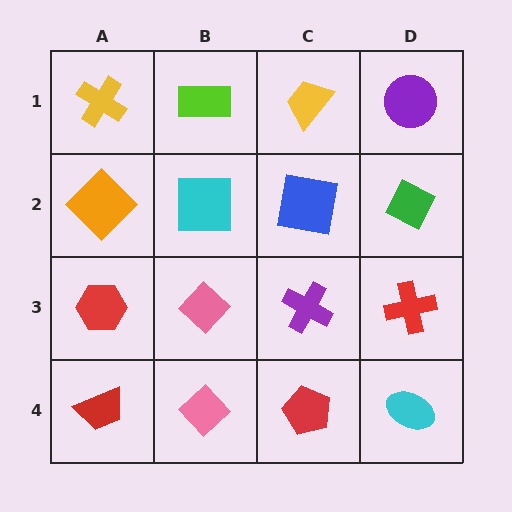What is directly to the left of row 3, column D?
A purple cross.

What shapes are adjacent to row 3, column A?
An orange diamond (row 2, column A), a red trapezoid (row 4, column A), a pink diamond (row 3, column B).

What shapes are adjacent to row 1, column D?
A green diamond (row 2, column D), a yellow trapezoid (row 1, column C).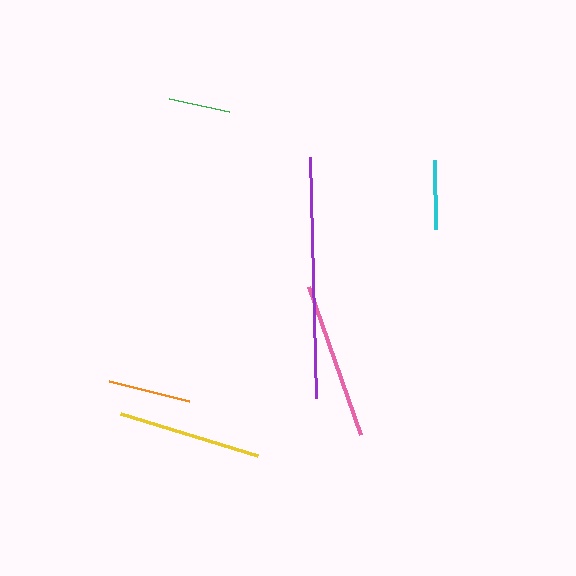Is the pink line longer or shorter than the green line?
The pink line is longer than the green line.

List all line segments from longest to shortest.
From longest to shortest: purple, pink, yellow, orange, cyan, green.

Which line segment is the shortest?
The green line is the shortest at approximately 62 pixels.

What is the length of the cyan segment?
The cyan segment is approximately 69 pixels long.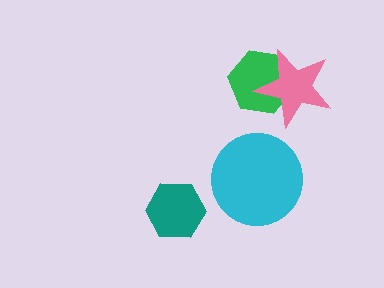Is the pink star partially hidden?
No, no other shape covers it.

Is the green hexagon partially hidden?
Yes, it is partially covered by another shape.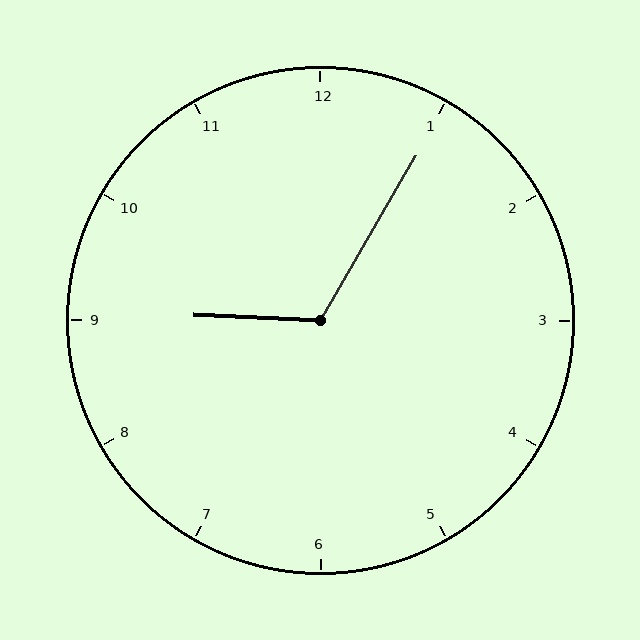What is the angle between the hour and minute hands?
Approximately 118 degrees.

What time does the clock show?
9:05.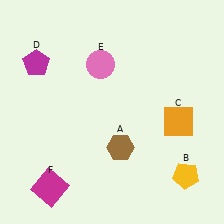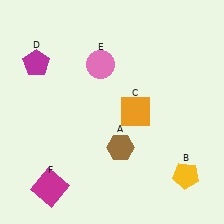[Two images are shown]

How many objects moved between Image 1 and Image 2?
1 object moved between the two images.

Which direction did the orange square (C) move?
The orange square (C) moved left.